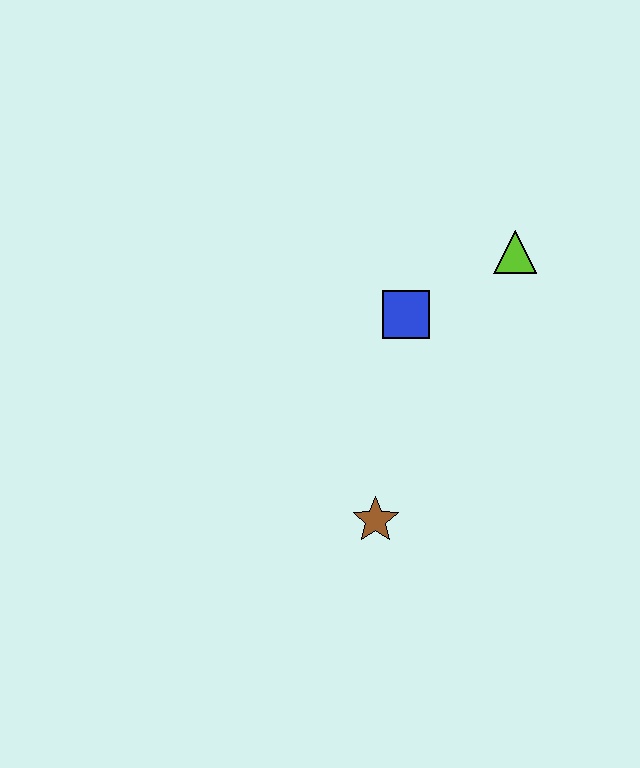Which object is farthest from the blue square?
The brown star is farthest from the blue square.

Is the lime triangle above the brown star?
Yes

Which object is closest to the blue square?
The lime triangle is closest to the blue square.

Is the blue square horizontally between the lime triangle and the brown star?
Yes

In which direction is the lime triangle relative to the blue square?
The lime triangle is to the right of the blue square.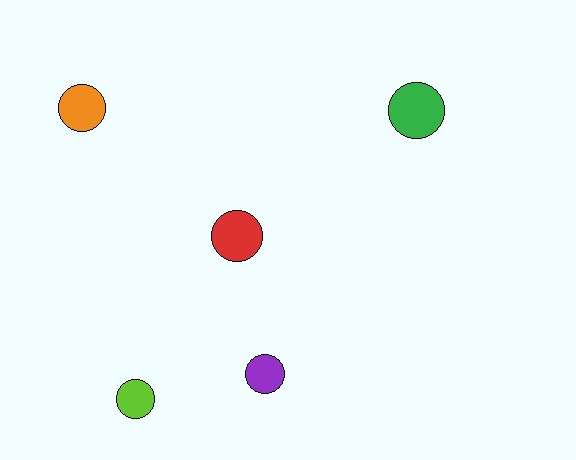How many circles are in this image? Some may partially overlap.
There are 5 circles.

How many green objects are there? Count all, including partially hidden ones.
There is 1 green object.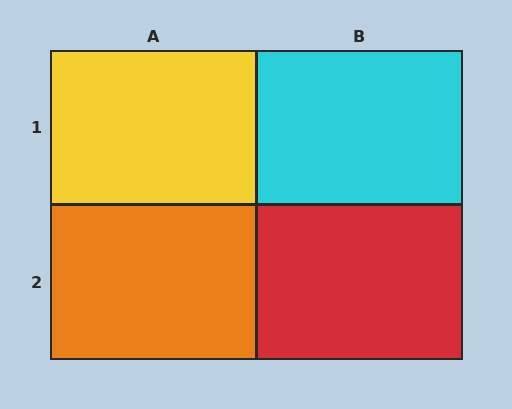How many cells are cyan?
1 cell is cyan.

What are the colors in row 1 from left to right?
Yellow, cyan.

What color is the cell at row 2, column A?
Orange.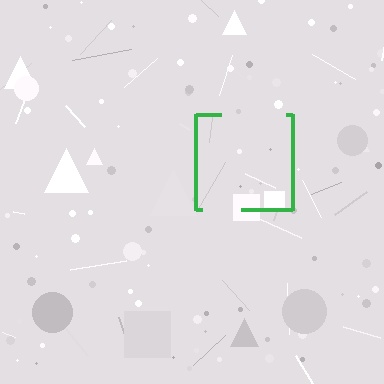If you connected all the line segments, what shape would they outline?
They would outline a square.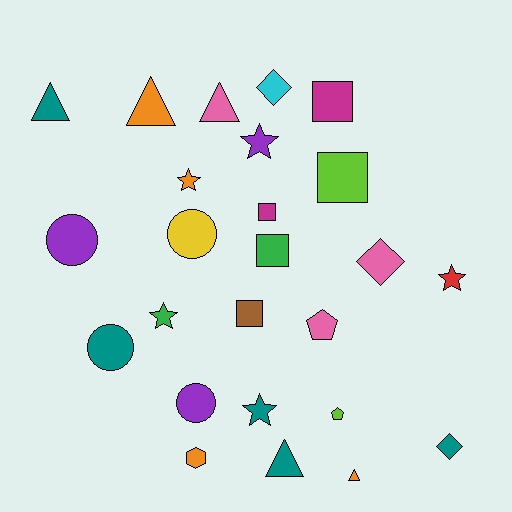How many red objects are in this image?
There is 1 red object.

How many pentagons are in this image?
There are 2 pentagons.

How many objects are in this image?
There are 25 objects.